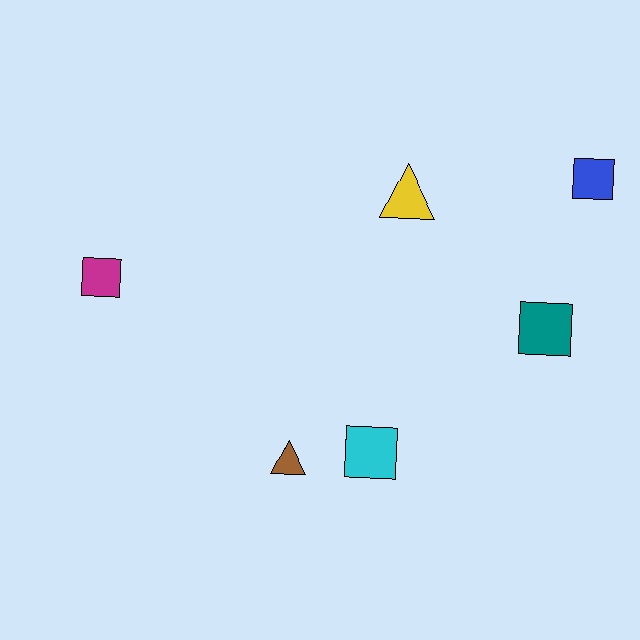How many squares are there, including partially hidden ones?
There are 4 squares.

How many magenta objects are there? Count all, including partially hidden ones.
There is 1 magenta object.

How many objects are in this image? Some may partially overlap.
There are 6 objects.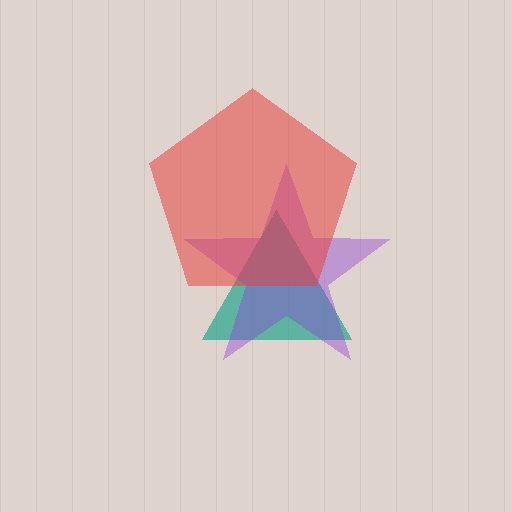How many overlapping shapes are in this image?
There are 3 overlapping shapes in the image.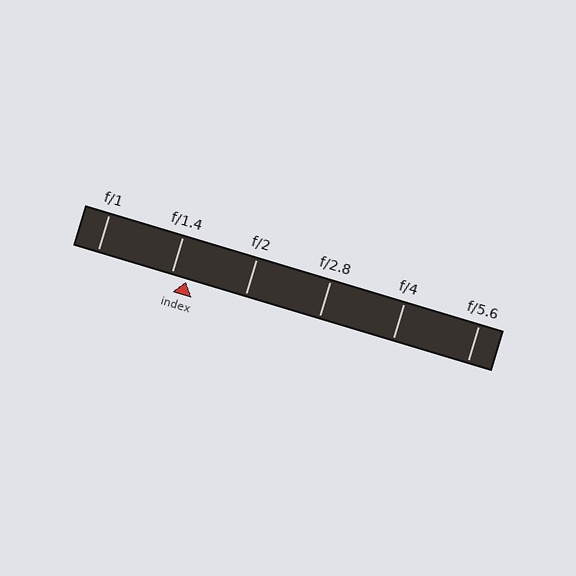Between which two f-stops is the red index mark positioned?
The index mark is between f/1.4 and f/2.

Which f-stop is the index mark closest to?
The index mark is closest to f/1.4.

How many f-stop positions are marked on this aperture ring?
There are 6 f-stop positions marked.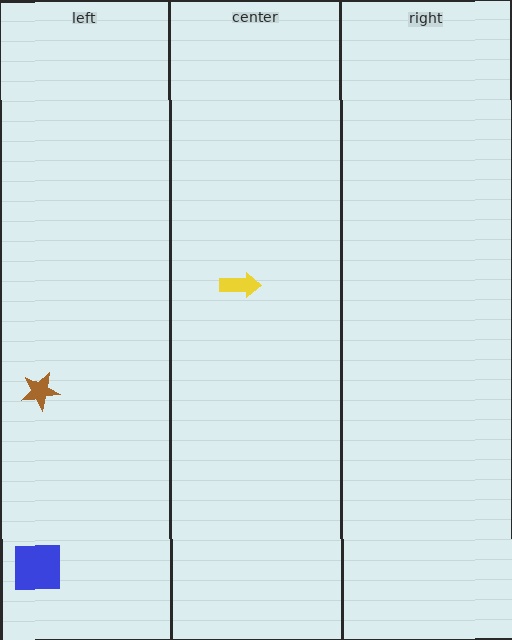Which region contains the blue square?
The left region.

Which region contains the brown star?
The left region.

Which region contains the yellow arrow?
The center region.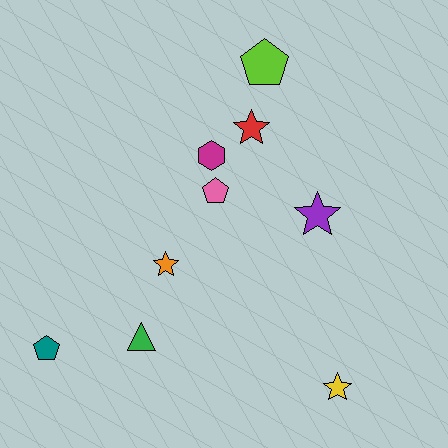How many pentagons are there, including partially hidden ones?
There are 3 pentagons.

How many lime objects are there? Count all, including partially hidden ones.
There is 1 lime object.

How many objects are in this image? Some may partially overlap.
There are 9 objects.